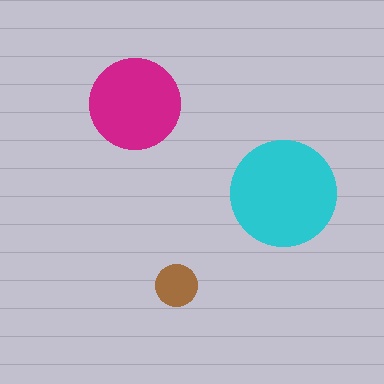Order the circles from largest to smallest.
the cyan one, the magenta one, the brown one.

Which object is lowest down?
The brown circle is bottommost.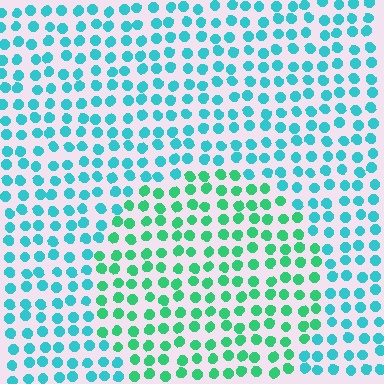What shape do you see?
I see a circle.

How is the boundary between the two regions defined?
The boundary is defined purely by a slight shift in hue (about 36 degrees). Spacing, size, and orientation are identical on both sides.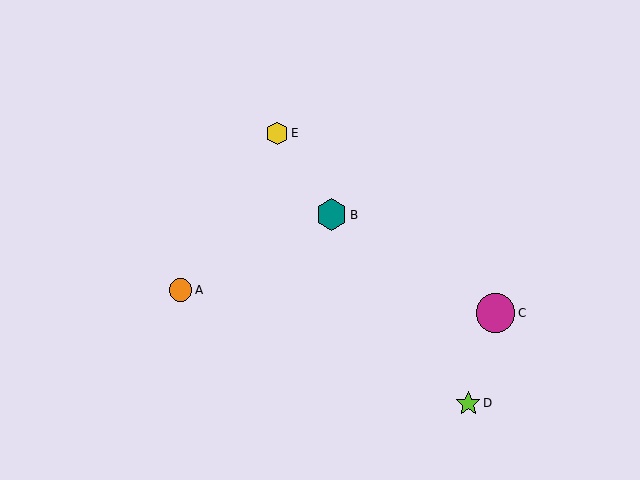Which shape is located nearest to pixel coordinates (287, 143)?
The yellow hexagon (labeled E) at (277, 133) is nearest to that location.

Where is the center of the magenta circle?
The center of the magenta circle is at (496, 313).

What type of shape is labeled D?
Shape D is a lime star.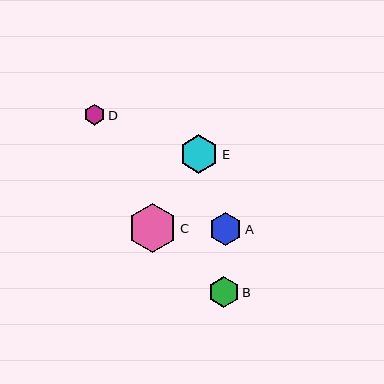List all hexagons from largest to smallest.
From largest to smallest: C, E, A, B, D.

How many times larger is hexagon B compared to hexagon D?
Hexagon B is approximately 1.5 times the size of hexagon D.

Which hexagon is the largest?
Hexagon C is the largest with a size of approximately 49 pixels.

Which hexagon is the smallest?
Hexagon D is the smallest with a size of approximately 20 pixels.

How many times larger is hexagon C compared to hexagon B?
Hexagon C is approximately 1.6 times the size of hexagon B.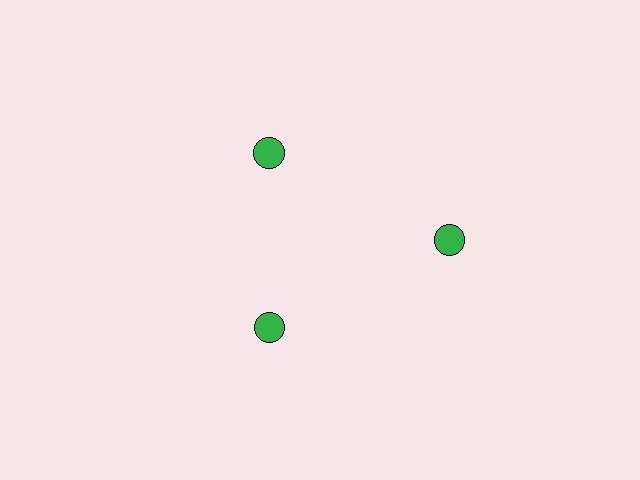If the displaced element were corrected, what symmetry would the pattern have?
It would have 3-fold rotational symmetry — the pattern would map onto itself every 120 degrees.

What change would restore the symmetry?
The symmetry would be restored by moving it inward, back onto the ring so that all 3 circles sit at equal angles and equal distance from the center.